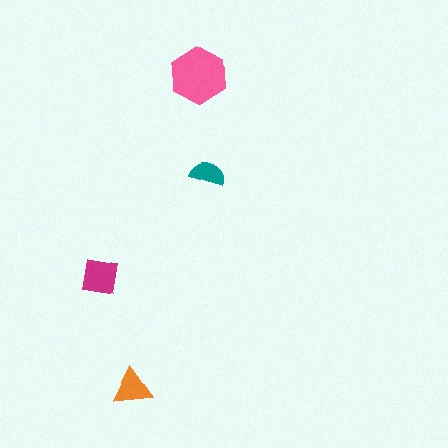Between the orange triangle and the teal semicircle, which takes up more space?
The orange triangle.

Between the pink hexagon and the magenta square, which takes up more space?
The pink hexagon.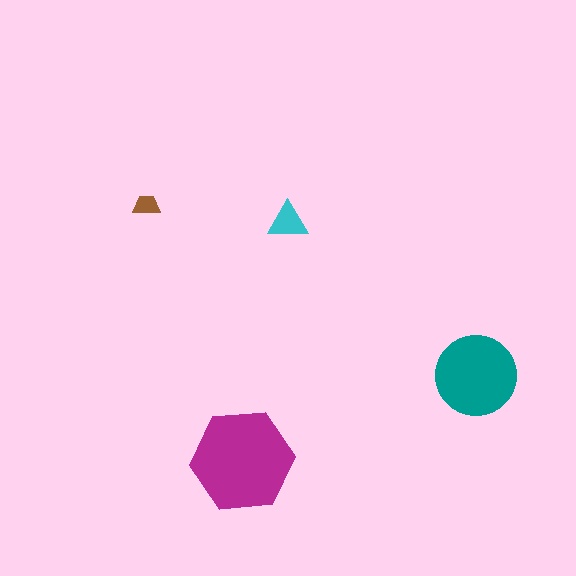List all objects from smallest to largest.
The brown trapezoid, the cyan triangle, the teal circle, the magenta hexagon.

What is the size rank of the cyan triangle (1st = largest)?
3rd.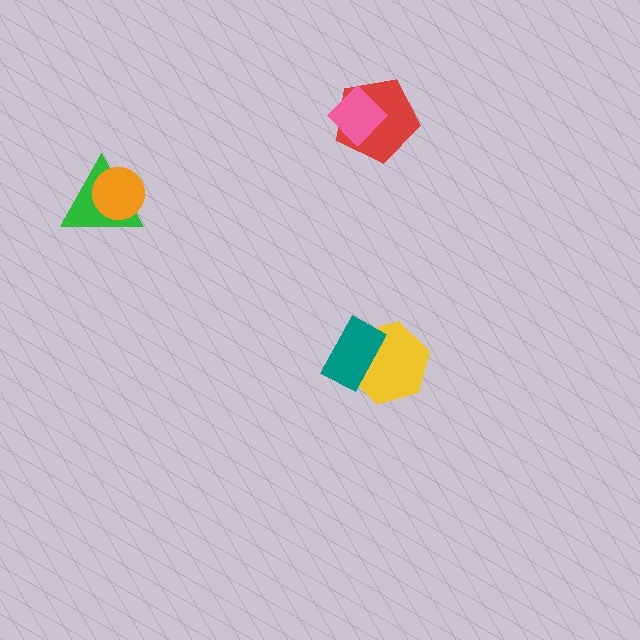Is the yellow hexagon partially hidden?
Yes, it is partially covered by another shape.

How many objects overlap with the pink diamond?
1 object overlaps with the pink diamond.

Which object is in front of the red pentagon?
The pink diamond is in front of the red pentagon.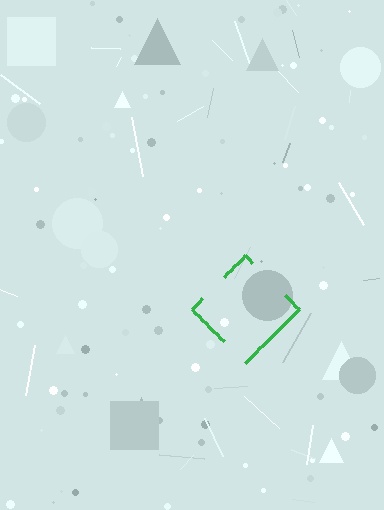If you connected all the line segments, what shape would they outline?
They would outline a diamond.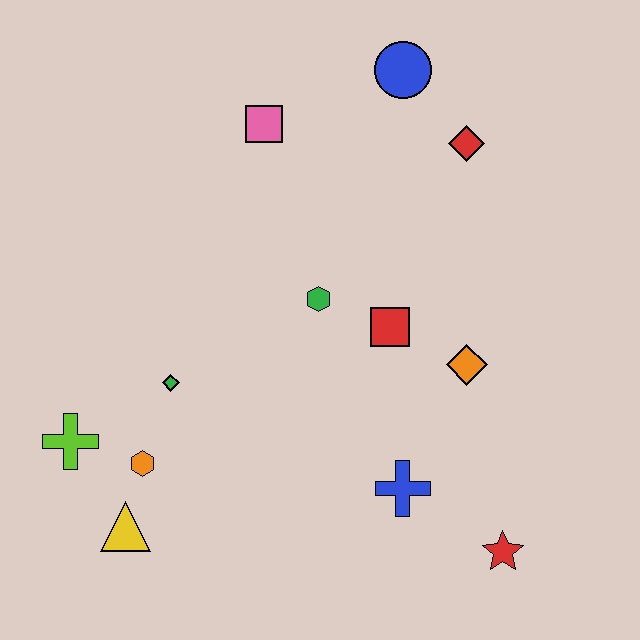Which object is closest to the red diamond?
The blue circle is closest to the red diamond.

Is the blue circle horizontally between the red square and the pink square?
No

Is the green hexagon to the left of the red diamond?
Yes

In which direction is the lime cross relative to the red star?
The lime cross is to the left of the red star.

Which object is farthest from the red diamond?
The yellow triangle is farthest from the red diamond.